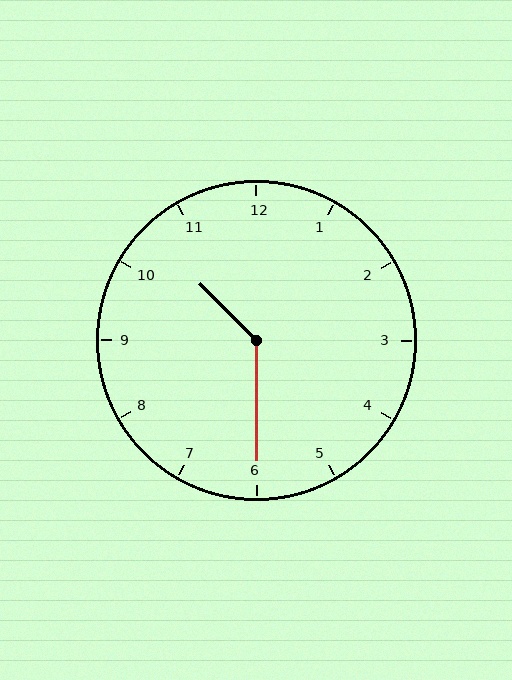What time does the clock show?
10:30.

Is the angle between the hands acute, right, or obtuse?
It is obtuse.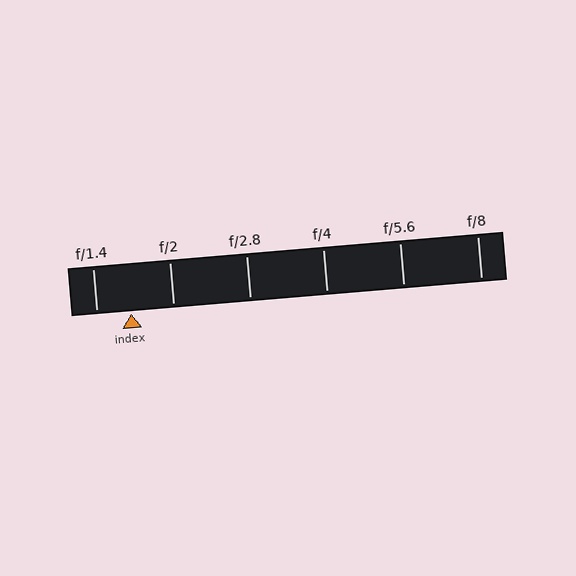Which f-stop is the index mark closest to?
The index mark is closest to f/1.4.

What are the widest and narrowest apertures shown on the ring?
The widest aperture shown is f/1.4 and the narrowest is f/8.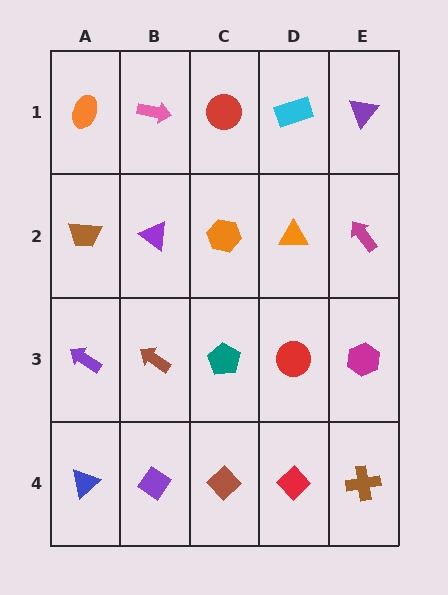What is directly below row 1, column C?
An orange hexagon.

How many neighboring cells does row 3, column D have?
4.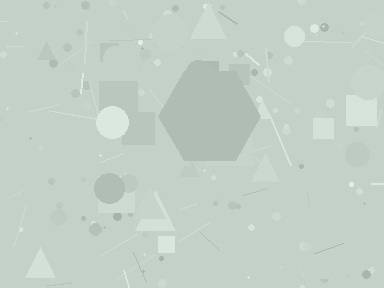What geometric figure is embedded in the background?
A hexagon is embedded in the background.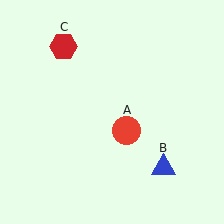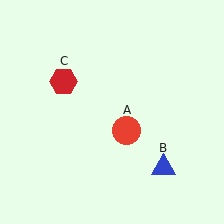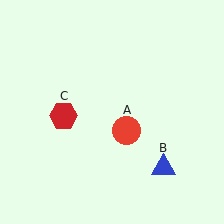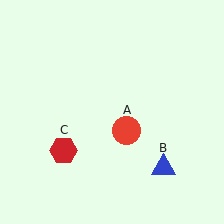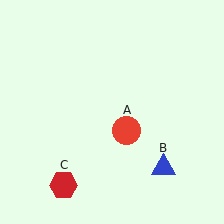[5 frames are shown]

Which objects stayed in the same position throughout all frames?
Red circle (object A) and blue triangle (object B) remained stationary.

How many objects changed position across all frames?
1 object changed position: red hexagon (object C).